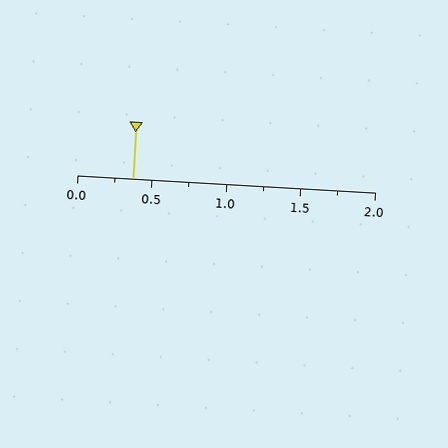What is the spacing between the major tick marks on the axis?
The major ticks are spaced 0.5 apart.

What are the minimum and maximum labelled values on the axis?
The axis runs from 0.0 to 2.0.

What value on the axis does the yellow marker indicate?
The marker indicates approximately 0.38.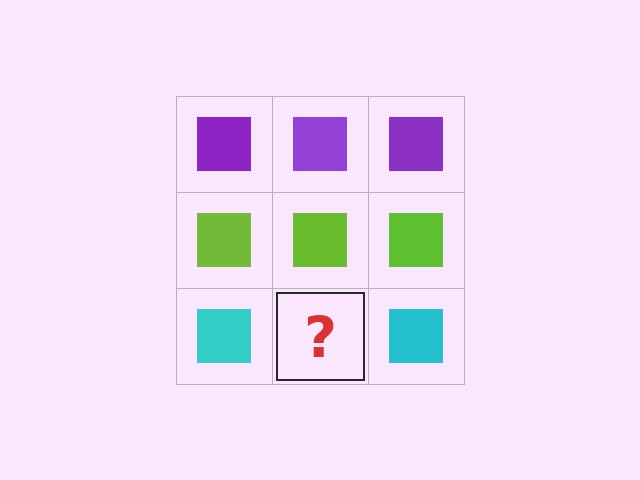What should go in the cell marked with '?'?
The missing cell should contain a cyan square.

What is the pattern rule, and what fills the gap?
The rule is that each row has a consistent color. The gap should be filled with a cyan square.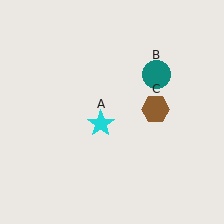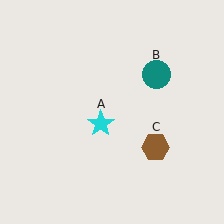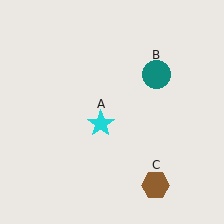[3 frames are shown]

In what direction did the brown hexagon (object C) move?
The brown hexagon (object C) moved down.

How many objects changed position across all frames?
1 object changed position: brown hexagon (object C).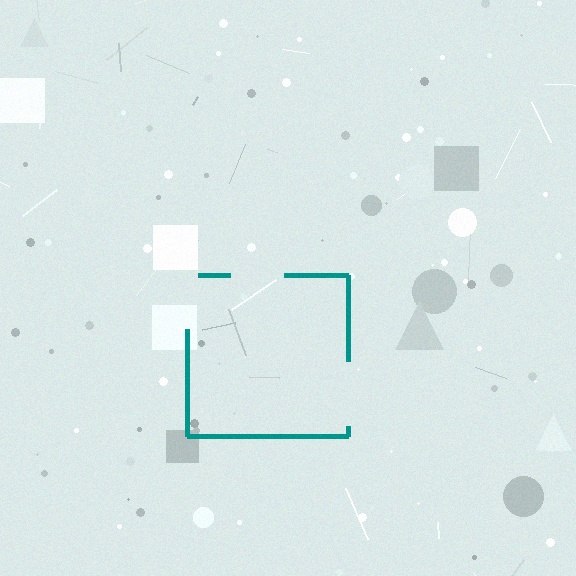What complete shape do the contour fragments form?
The contour fragments form a square.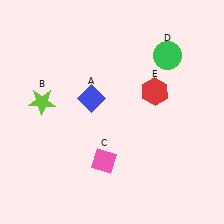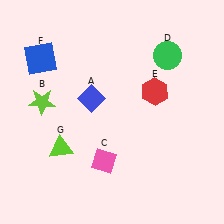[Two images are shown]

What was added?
A blue square (F), a lime triangle (G) were added in Image 2.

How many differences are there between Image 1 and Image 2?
There are 2 differences between the two images.